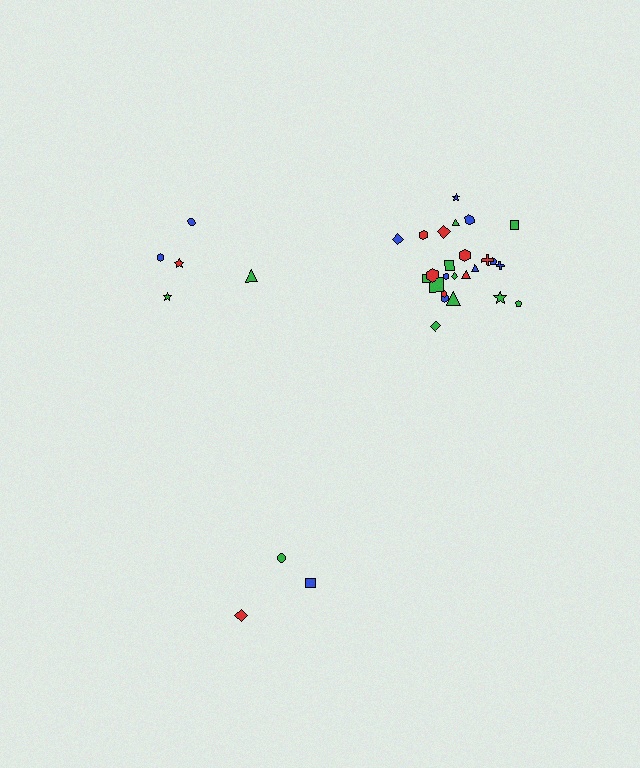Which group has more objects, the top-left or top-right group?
The top-right group.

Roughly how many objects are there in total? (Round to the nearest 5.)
Roughly 35 objects in total.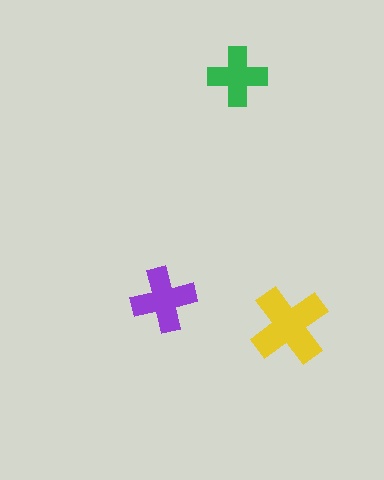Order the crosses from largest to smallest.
the yellow one, the purple one, the green one.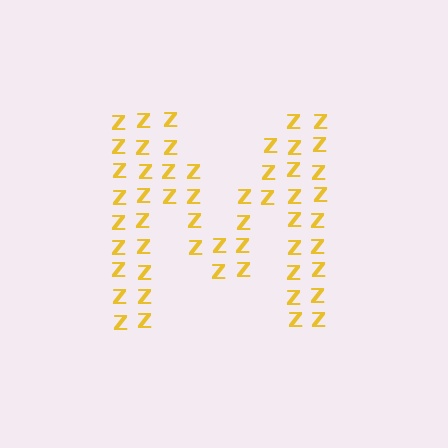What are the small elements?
The small elements are letter Z's.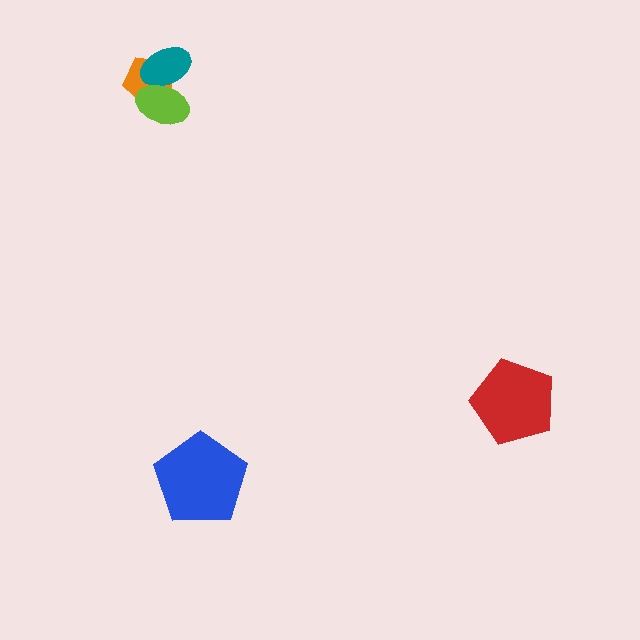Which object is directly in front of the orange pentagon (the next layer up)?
The teal ellipse is directly in front of the orange pentagon.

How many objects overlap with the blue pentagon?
0 objects overlap with the blue pentagon.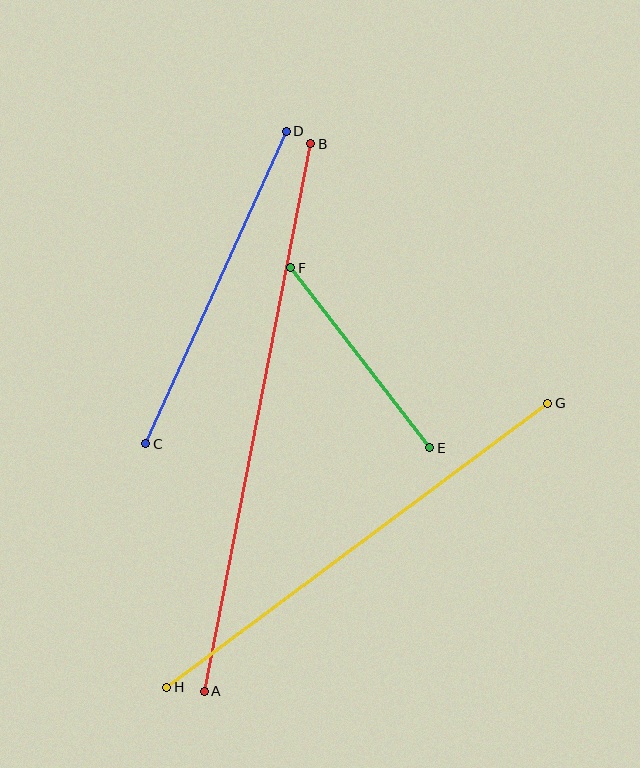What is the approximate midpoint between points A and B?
The midpoint is at approximately (257, 418) pixels.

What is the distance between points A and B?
The distance is approximately 558 pixels.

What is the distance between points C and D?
The distance is approximately 342 pixels.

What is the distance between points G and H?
The distance is approximately 475 pixels.